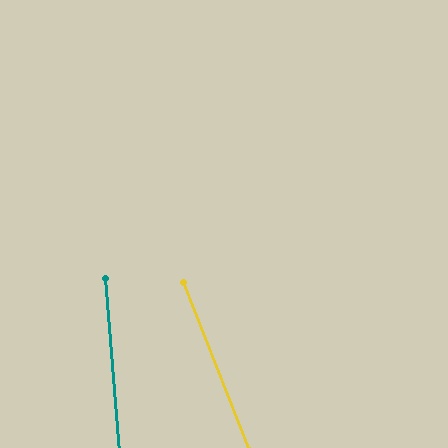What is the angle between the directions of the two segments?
Approximately 17 degrees.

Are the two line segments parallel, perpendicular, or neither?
Neither parallel nor perpendicular — they differ by about 17°.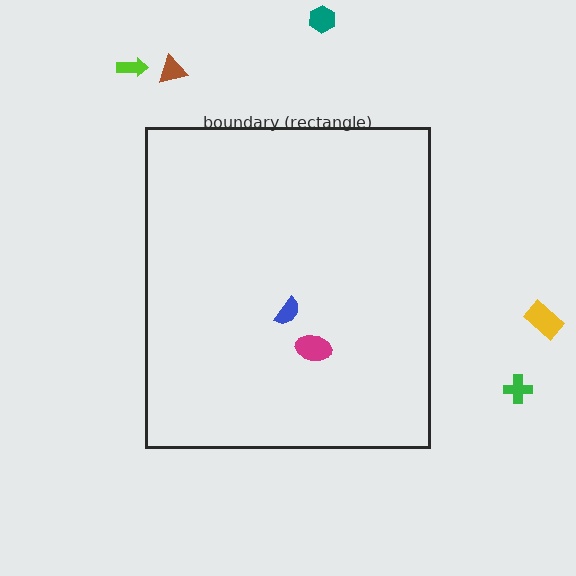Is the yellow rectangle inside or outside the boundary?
Outside.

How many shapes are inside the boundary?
2 inside, 5 outside.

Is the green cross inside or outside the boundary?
Outside.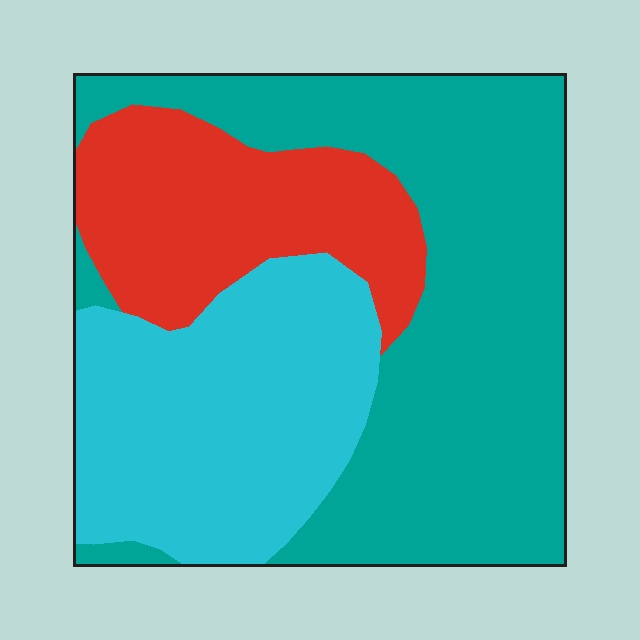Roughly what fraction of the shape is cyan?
Cyan takes up about one third (1/3) of the shape.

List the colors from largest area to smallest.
From largest to smallest: teal, cyan, red.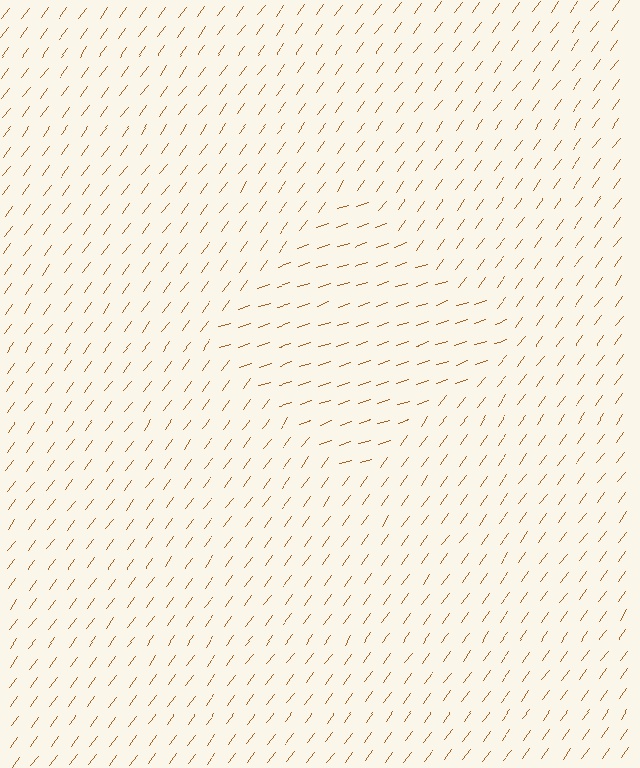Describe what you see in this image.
The image is filled with small brown line segments. A diamond region in the image has lines oriented differently from the surrounding lines, creating a visible texture boundary.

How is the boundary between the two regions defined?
The boundary is defined purely by a change in line orientation (approximately 36 degrees difference). All lines are the same color and thickness.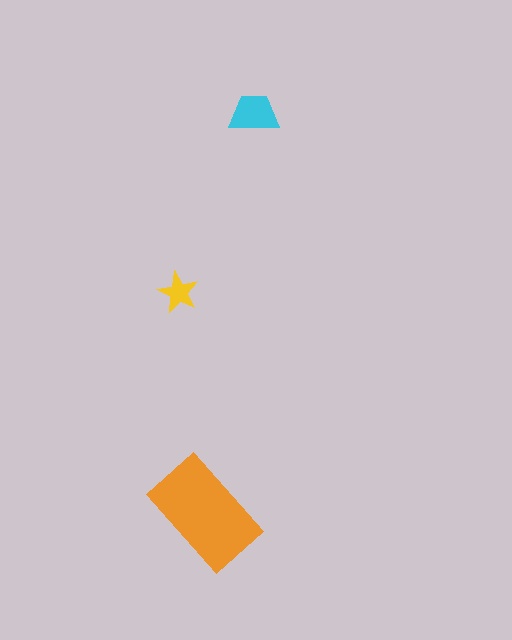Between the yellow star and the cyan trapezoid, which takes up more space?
The cyan trapezoid.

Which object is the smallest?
The yellow star.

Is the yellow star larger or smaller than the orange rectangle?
Smaller.